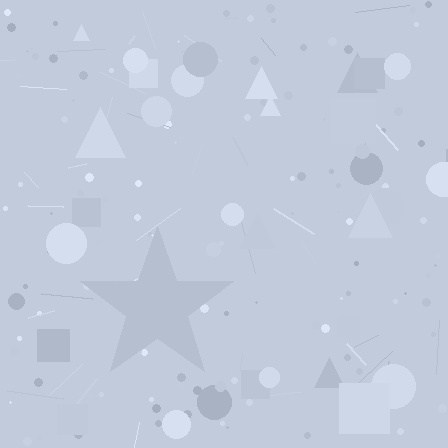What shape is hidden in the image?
A star is hidden in the image.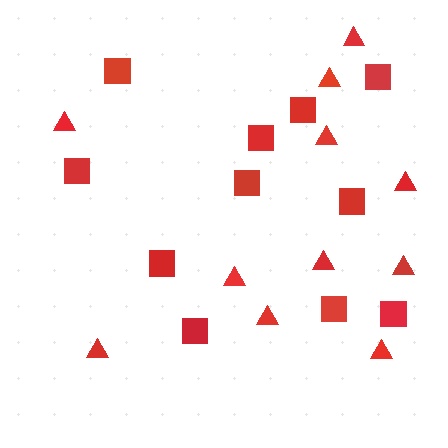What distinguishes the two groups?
There are 2 groups: one group of squares (11) and one group of triangles (11).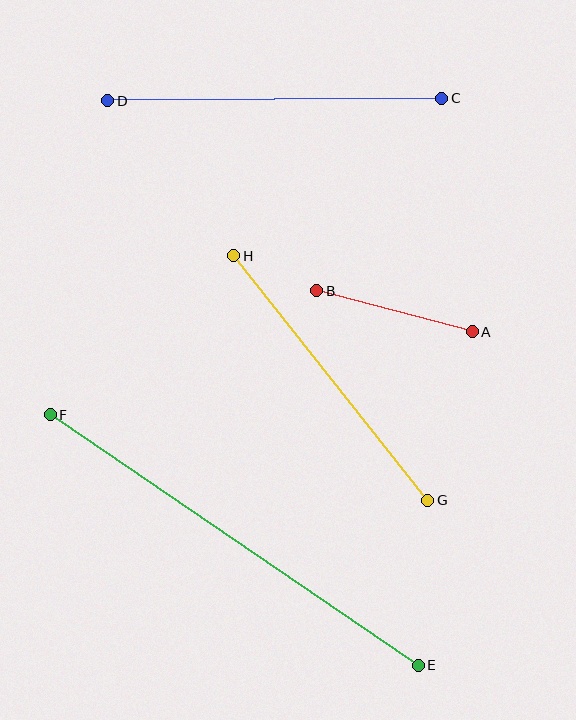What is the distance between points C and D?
The distance is approximately 334 pixels.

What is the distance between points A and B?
The distance is approximately 161 pixels.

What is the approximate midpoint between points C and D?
The midpoint is at approximately (275, 100) pixels.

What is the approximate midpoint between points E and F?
The midpoint is at approximately (234, 540) pixels.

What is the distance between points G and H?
The distance is approximately 312 pixels.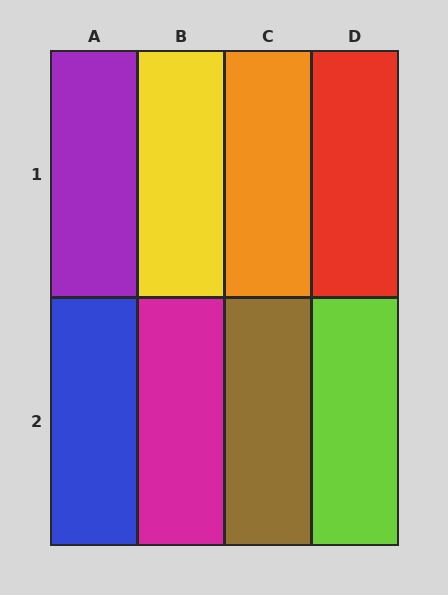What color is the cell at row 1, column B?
Yellow.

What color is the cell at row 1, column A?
Purple.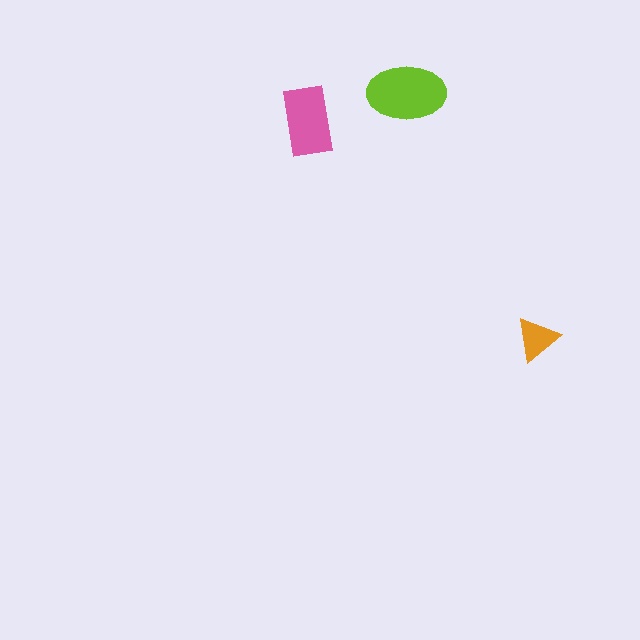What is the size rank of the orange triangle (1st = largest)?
3rd.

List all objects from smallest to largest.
The orange triangle, the pink rectangle, the lime ellipse.